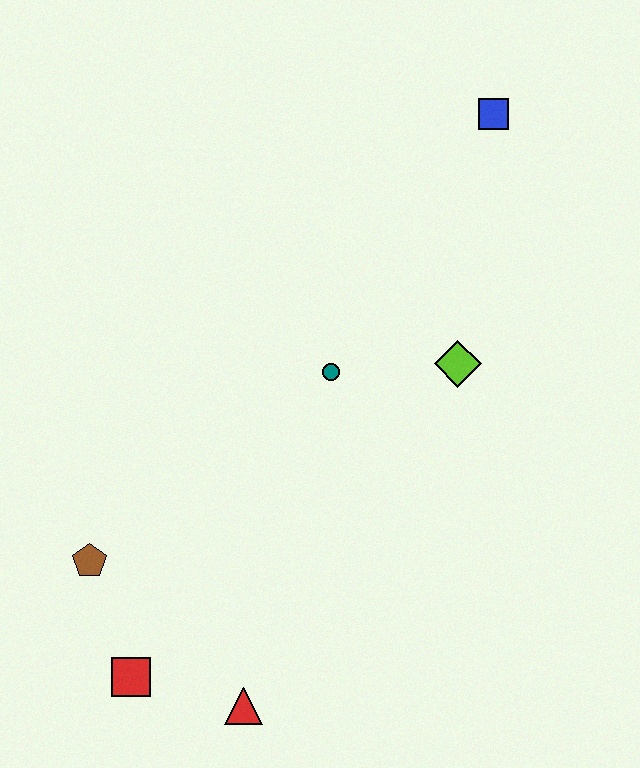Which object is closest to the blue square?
The lime diamond is closest to the blue square.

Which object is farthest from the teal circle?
The red square is farthest from the teal circle.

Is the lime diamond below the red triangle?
No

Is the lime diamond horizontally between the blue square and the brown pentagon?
Yes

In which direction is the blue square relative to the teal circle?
The blue square is above the teal circle.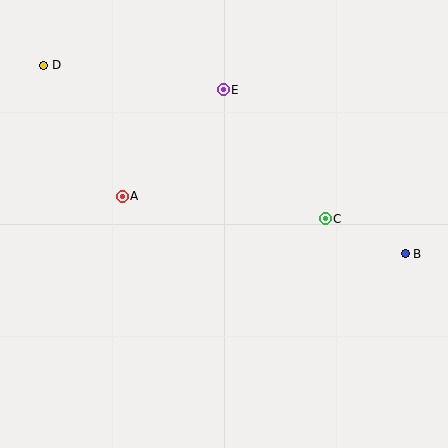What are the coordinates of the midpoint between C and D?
The midpoint between C and D is at (184, 142).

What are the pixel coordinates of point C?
Point C is at (325, 219).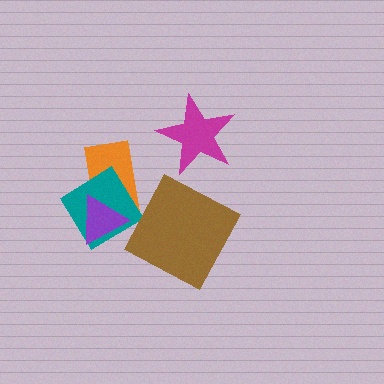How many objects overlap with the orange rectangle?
2 objects overlap with the orange rectangle.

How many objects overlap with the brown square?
0 objects overlap with the brown square.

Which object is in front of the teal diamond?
The purple triangle is in front of the teal diamond.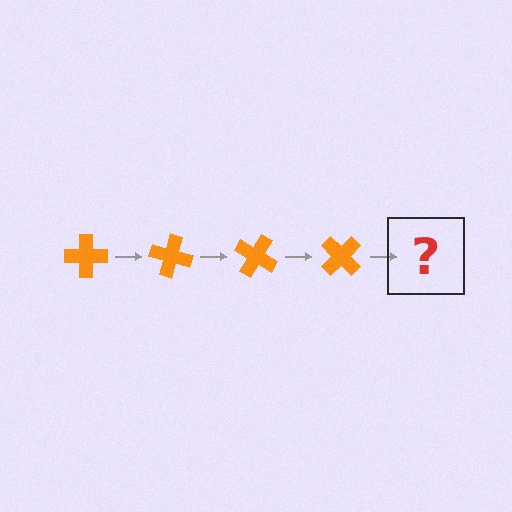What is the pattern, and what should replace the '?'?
The pattern is that the cross rotates 15 degrees each step. The '?' should be an orange cross rotated 60 degrees.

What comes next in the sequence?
The next element should be an orange cross rotated 60 degrees.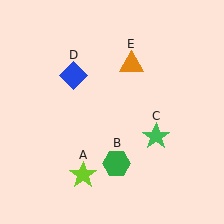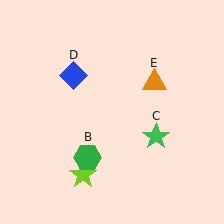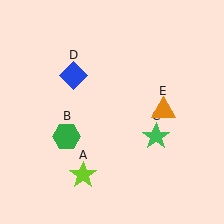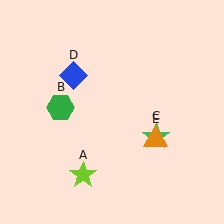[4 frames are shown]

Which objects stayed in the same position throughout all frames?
Lime star (object A) and green star (object C) and blue diamond (object D) remained stationary.